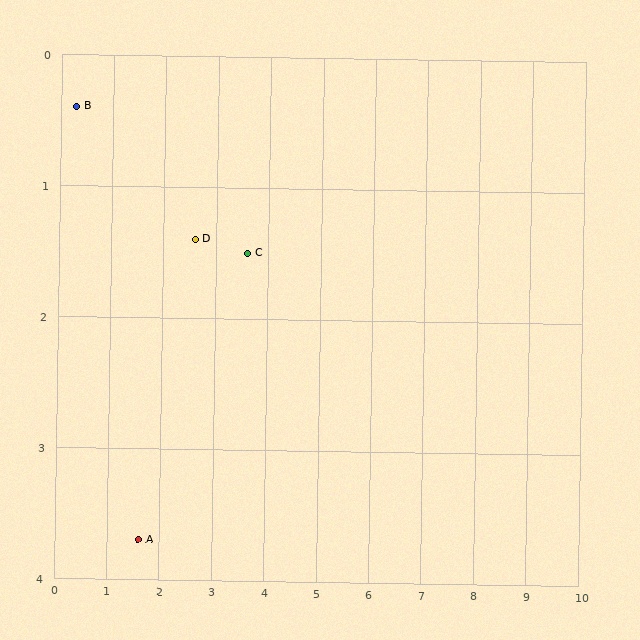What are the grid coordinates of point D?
Point D is at approximately (2.6, 1.4).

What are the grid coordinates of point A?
Point A is at approximately (1.6, 3.7).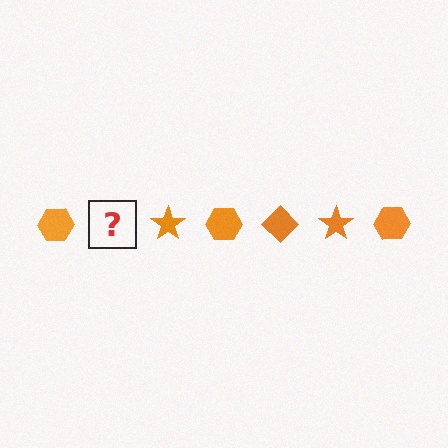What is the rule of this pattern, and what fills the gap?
The rule is that the pattern cycles through hexagon, diamond, star shapes in orange. The gap should be filled with an orange diamond.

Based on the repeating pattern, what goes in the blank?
The blank should be an orange diamond.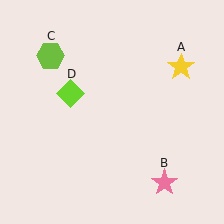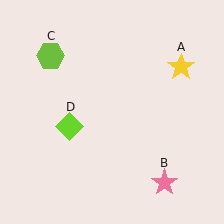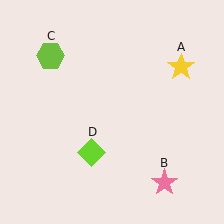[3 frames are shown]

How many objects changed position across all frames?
1 object changed position: lime diamond (object D).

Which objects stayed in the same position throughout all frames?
Yellow star (object A) and pink star (object B) and lime hexagon (object C) remained stationary.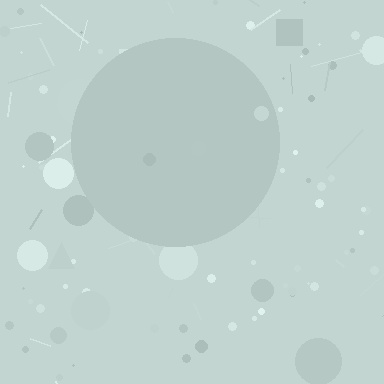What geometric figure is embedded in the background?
A circle is embedded in the background.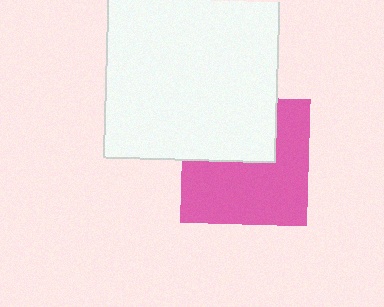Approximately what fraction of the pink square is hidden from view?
Roughly 38% of the pink square is hidden behind the white square.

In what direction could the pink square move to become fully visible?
The pink square could move down. That would shift it out from behind the white square entirely.